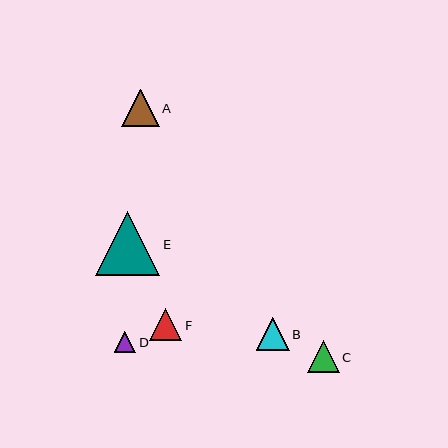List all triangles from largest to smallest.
From largest to smallest: E, A, B, C, F, D.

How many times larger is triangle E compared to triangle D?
Triangle E is approximately 2.9 times the size of triangle D.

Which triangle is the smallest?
Triangle D is the smallest with a size of approximately 22 pixels.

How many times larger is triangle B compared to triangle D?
Triangle B is approximately 1.5 times the size of triangle D.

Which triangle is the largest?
Triangle E is the largest with a size of approximately 64 pixels.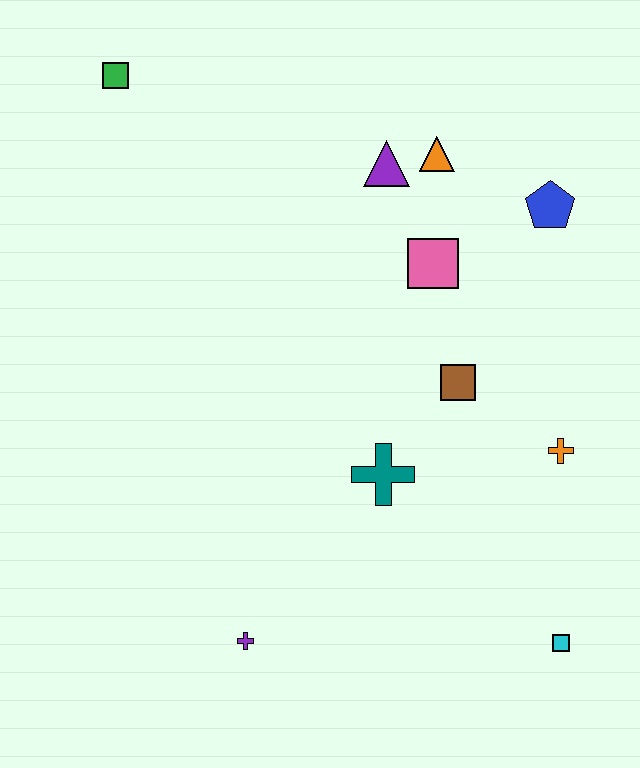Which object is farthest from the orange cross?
The green square is farthest from the orange cross.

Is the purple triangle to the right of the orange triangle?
No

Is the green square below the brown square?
No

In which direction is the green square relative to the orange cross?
The green square is to the left of the orange cross.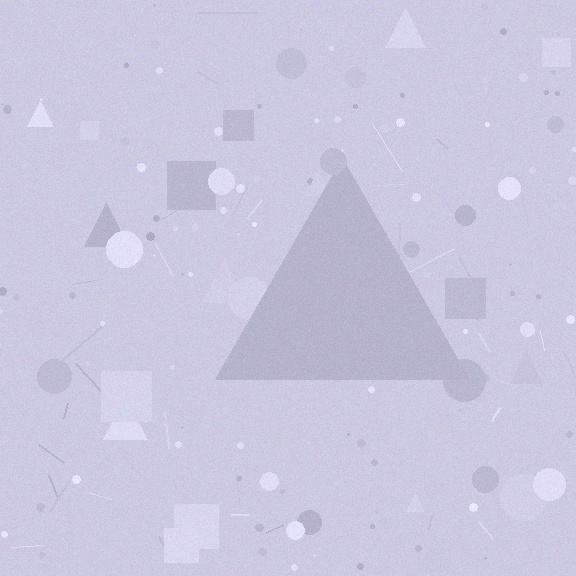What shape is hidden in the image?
A triangle is hidden in the image.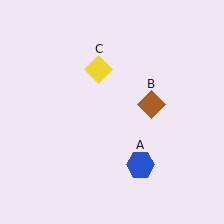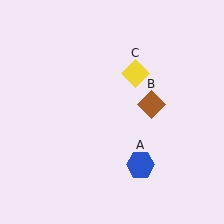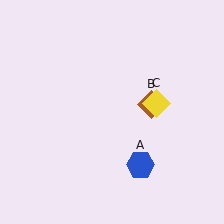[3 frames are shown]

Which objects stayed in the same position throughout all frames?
Blue hexagon (object A) and brown diamond (object B) remained stationary.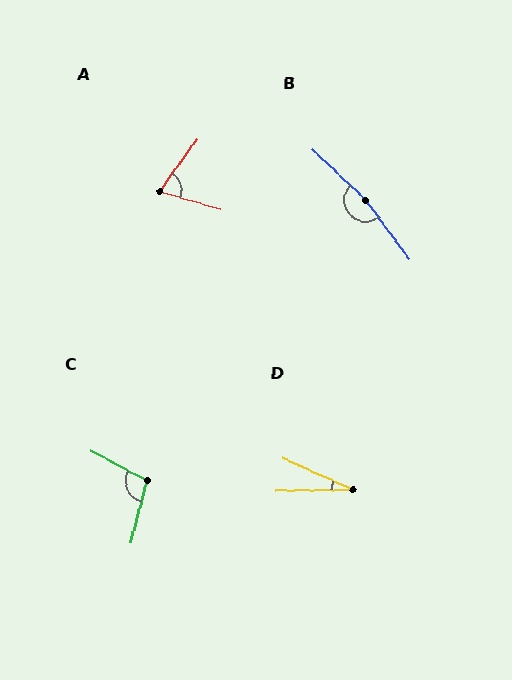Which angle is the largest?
B, at approximately 170 degrees.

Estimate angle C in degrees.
Approximately 103 degrees.